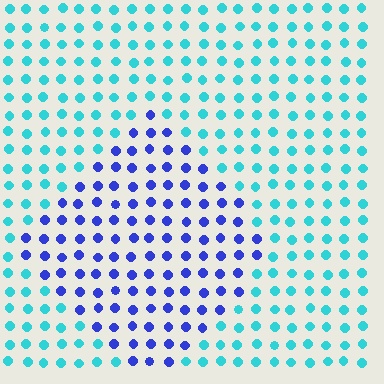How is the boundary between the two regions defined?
The boundary is defined purely by a slight shift in hue (about 55 degrees). Spacing, size, and orientation are identical on both sides.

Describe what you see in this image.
The image is filled with small cyan elements in a uniform arrangement. A diamond-shaped region is visible where the elements are tinted to a slightly different hue, forming a subtle color boundary.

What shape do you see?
I see a diamond.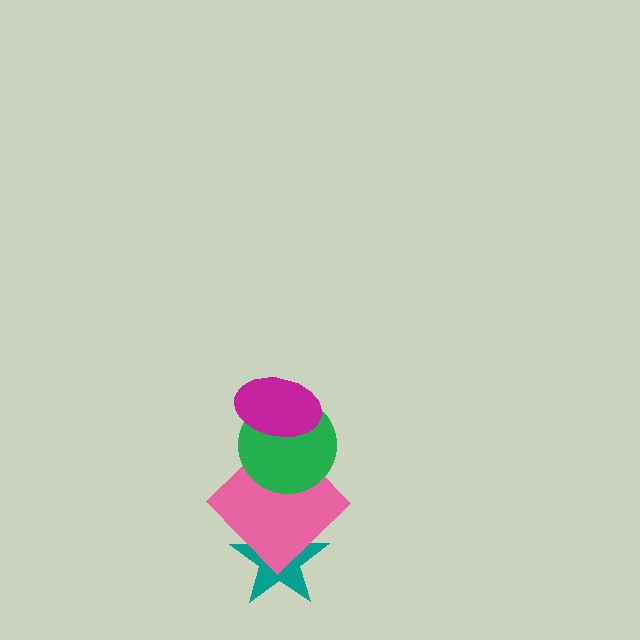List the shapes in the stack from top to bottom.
From top to bottom: the magenta ellipse, the green circle, the pink diamond, the teal star.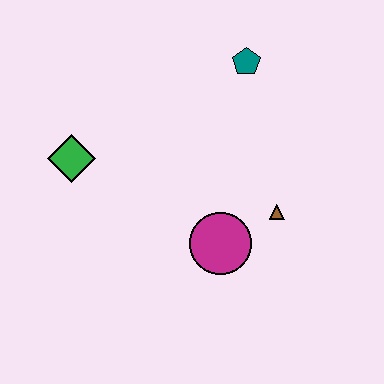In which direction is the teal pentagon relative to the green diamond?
The teal pentagon is to the right of the green diamond.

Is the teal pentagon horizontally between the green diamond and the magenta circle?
No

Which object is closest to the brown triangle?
The magenta circle is closest to the brown triangle.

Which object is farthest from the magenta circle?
The teal pentagon is farthest from the magenta circle.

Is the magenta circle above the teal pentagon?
No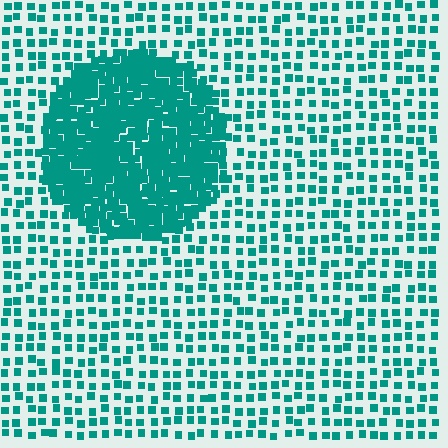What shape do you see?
I see a circle.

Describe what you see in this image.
The image contains small teal elements arranged at two different densities. A circle-shaped region is visible where the elements are more densely packed than the surrounding area.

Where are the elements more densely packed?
The elements are more densely packed inside the circle boundary.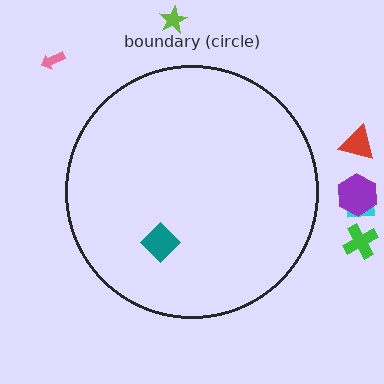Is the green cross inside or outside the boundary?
Outside.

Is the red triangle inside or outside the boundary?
Outside.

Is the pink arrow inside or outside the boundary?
Outside.